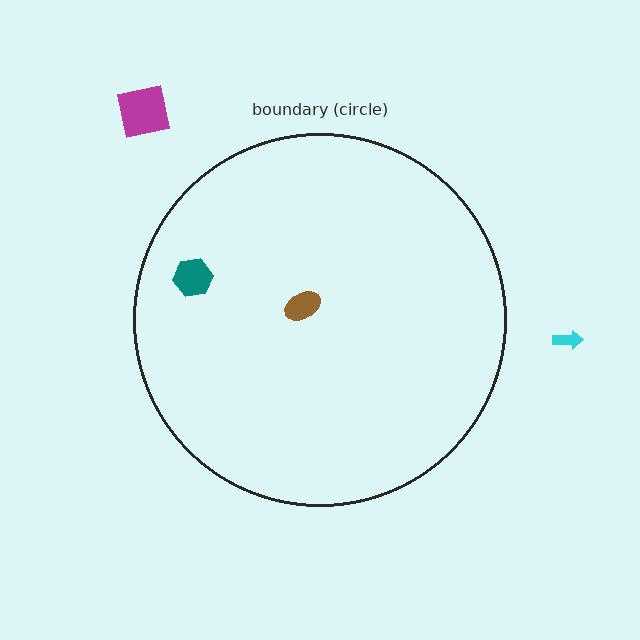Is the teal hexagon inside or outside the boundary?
Inside.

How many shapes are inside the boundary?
2 inside, 2 outside.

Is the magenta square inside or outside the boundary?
Outside.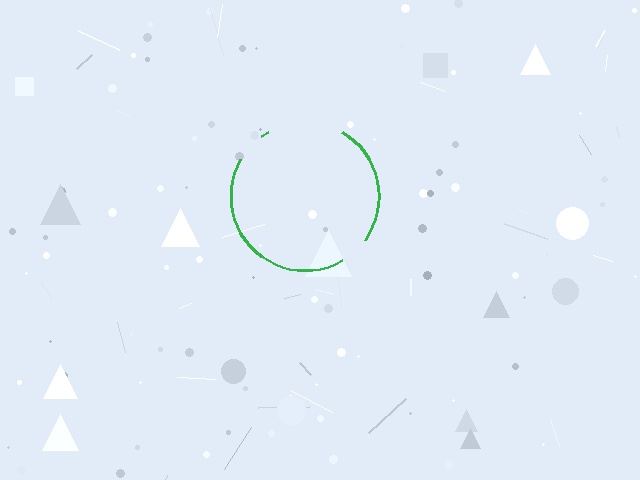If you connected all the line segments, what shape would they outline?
They would outline a circle.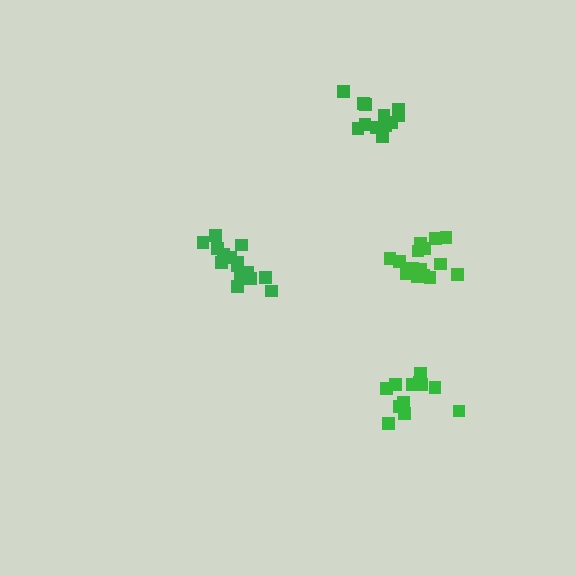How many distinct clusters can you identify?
There are 4 distinct clusters.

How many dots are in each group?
Group 1: 12 dots, Group 2: 15 dots, Group 3: 12 dots, Group 4: 15 dots (54 total).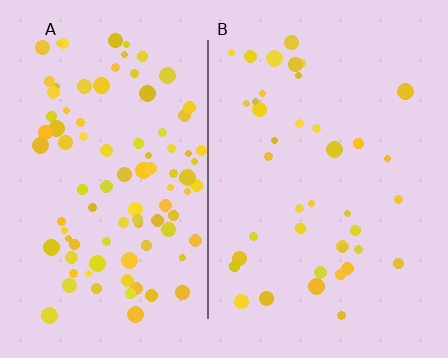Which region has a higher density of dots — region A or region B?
A (the left).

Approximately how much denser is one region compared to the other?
Approximately 2.3× — region A over region B.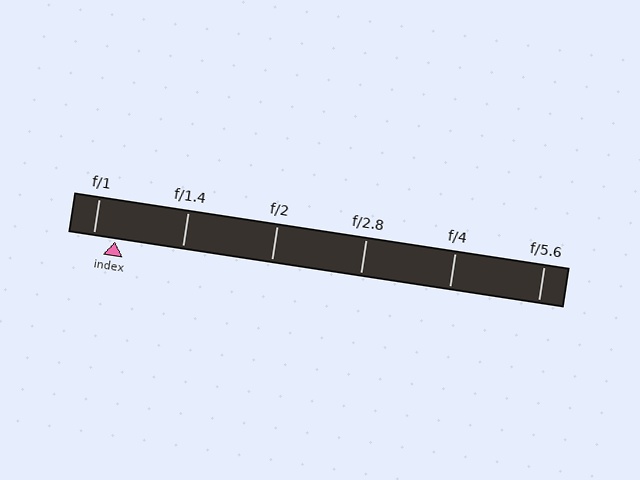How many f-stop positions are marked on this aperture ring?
There are 6 f-stop positions marked.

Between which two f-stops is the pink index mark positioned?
The index mark is between f/1 and f/1.4.